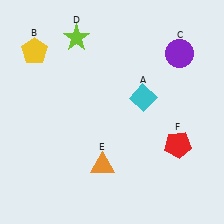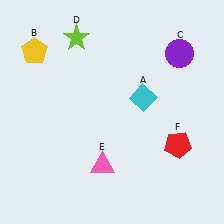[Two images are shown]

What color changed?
The triangle (E) changed from orange in Image 1 to pink in Image 2.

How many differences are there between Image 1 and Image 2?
There is 1 difference between the two images.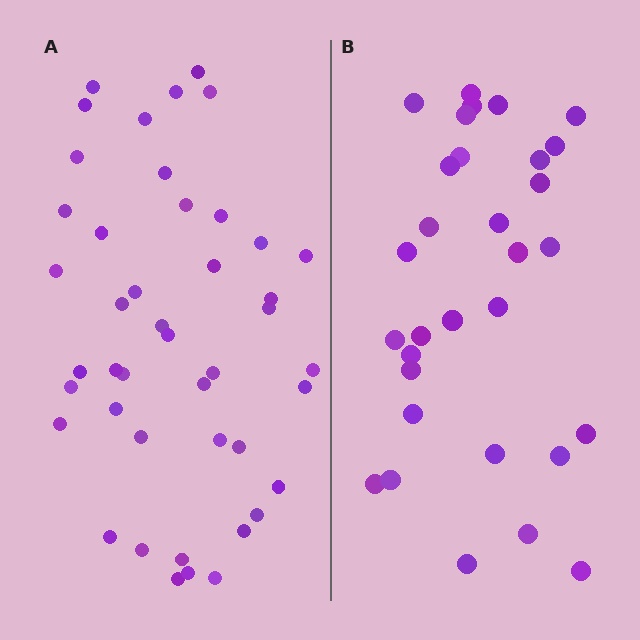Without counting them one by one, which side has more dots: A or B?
Region A (the left region) has more dots.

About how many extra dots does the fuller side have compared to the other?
Region A has approximately 15 more dots than region B.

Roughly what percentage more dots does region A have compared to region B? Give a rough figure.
About 40% more.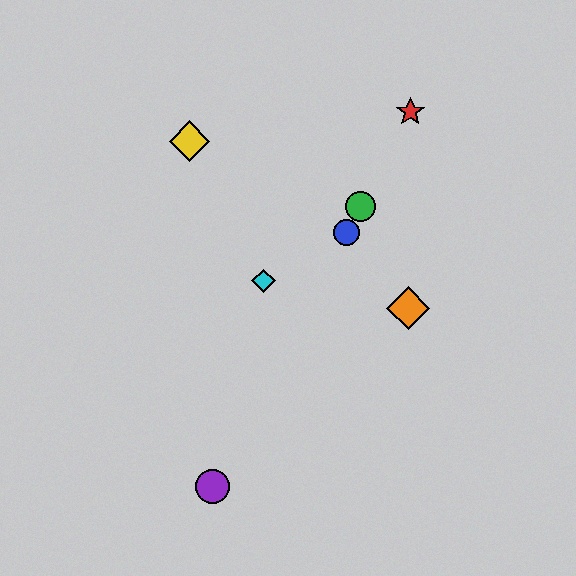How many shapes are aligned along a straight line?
4 shapes (the red star, the blue circle, the green circle, the purple circle) are aligned along a straight line.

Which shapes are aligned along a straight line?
The red star, the blue circle, the green circle, the purple circle are aligned along a straight line.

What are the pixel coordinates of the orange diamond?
The orange diamond is at (408, 308).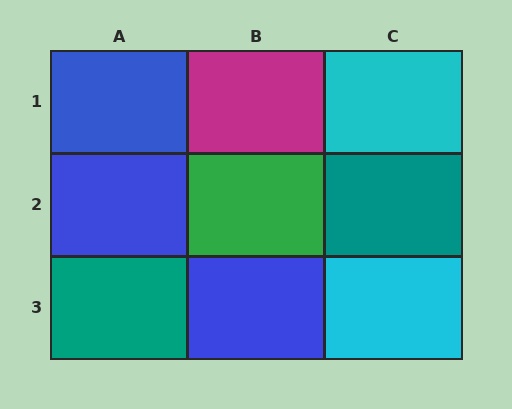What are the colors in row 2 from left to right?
Blue, green, teal.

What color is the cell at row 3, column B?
Blue.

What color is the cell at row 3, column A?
Teal.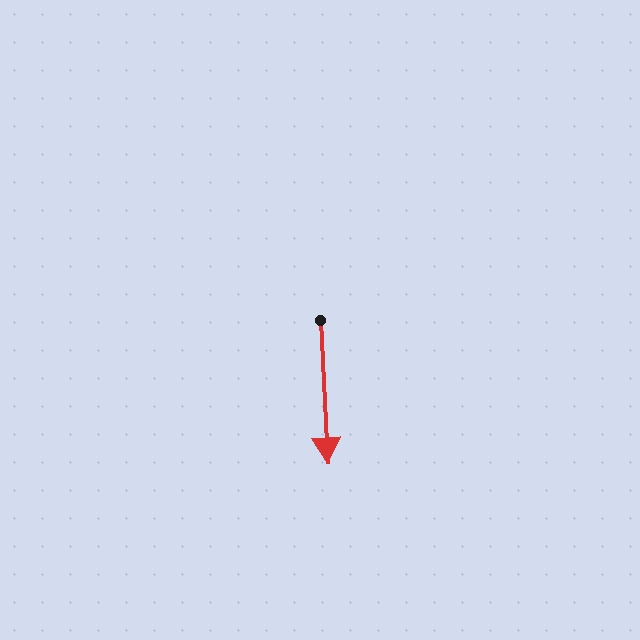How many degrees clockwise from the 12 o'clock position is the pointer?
Approximately 177 degrees.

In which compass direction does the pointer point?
South.